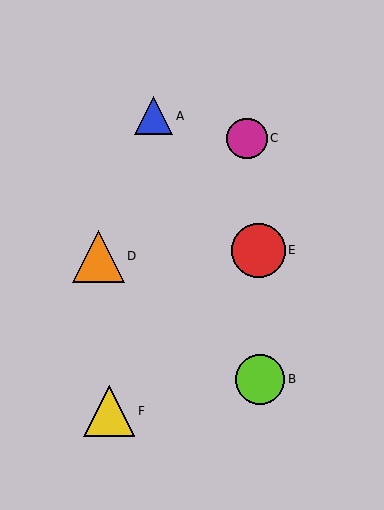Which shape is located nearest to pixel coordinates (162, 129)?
The blue triangle (labeled A) at (154, 116) is nearest to that location.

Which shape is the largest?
The red circle (labeled E) is the largest.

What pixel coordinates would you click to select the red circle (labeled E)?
Click at (259, 250) to select the red circle E.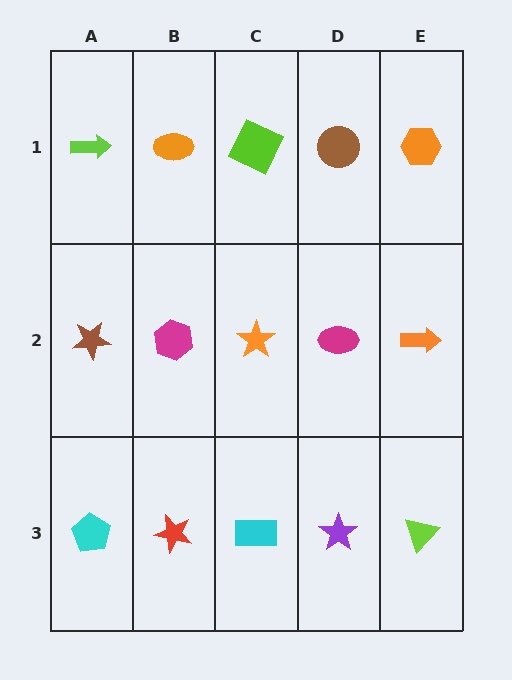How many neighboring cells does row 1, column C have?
3.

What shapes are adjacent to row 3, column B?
A magenta hexagon (row 2, column B), a cyan pentagon (row 3, column A), a cyan rectangle (row 3, column C).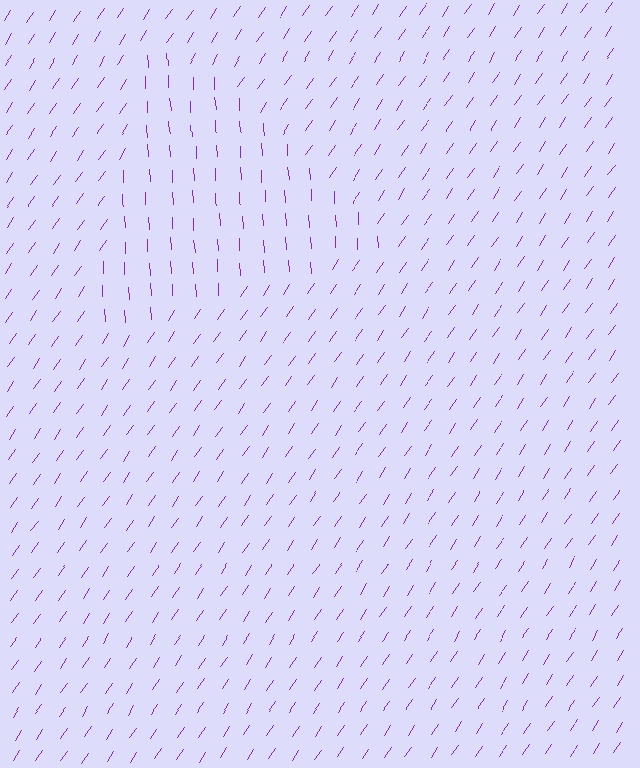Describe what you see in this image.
The image is filled with small purple line segments. A triangle region in the image has lines oriented differently from the surrounding lines, creating a visible texture boundary.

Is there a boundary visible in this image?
Yes, there is a texture boundary formed by a change in line orientation.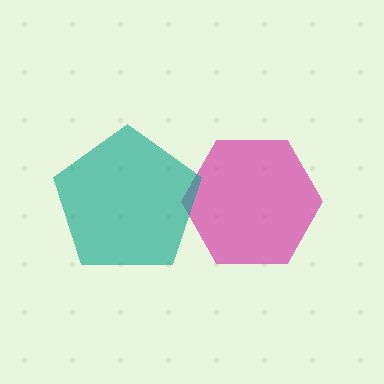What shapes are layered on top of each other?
The layered shapes are: a magenta hexagon, a teal pentagon.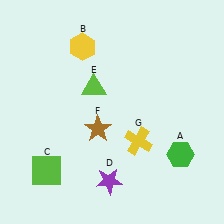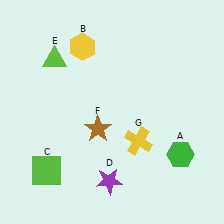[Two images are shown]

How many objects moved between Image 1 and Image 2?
1 object moved between the two images.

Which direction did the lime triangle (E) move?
The lime triangle (E) moved left.